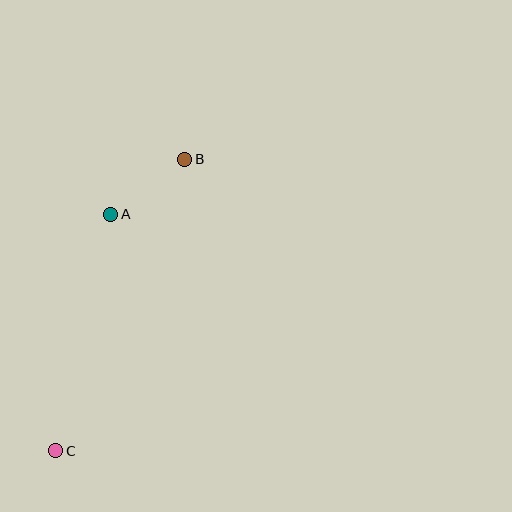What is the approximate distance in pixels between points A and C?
The distance between A and C is approximately 243 pixels.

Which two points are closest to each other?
Points A and B are closest to each other.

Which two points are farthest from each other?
Points B and C are farthest from each other.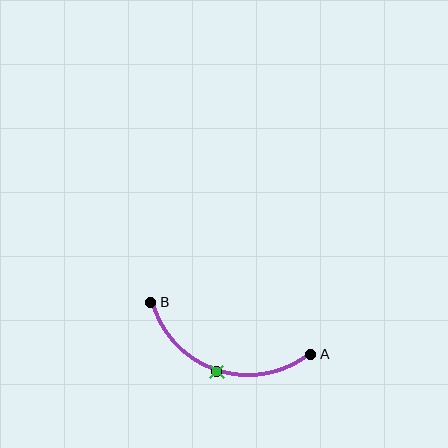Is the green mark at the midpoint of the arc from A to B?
Yes. The green mark lies on the arc at equal arc-length from both A and B — it is the arc midpoint.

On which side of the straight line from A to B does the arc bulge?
The arc bulges below the straight line connecting A and B.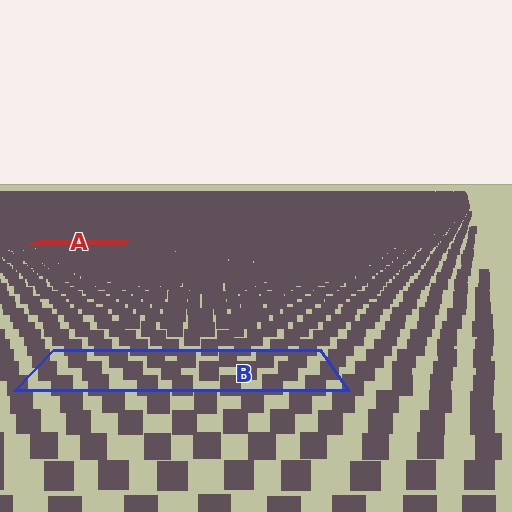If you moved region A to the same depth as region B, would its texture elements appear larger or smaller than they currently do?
They would appear larger. At a closer depth, the same texture elements are projected at a bigger on-screen size.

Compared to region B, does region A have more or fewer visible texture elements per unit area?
Region A has more texture elements per unit area — they are packed more densely because it is farther away.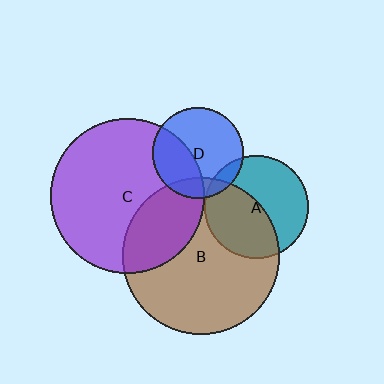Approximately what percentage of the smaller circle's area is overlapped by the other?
Approximately 30%.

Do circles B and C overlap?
Yes.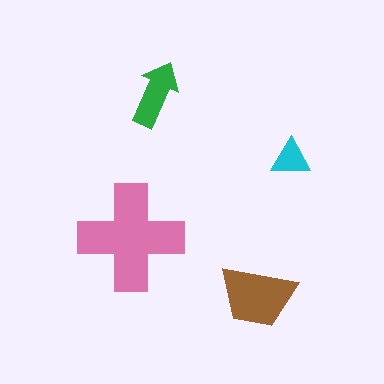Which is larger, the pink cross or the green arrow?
The pink cross.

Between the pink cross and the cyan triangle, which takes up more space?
The pink cross.